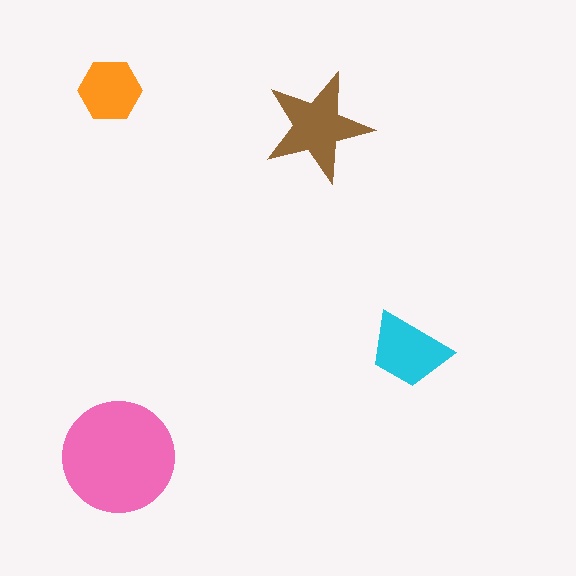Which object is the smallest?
The orange hexagon.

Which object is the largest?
The pink circle.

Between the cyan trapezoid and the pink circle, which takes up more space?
The pink circle.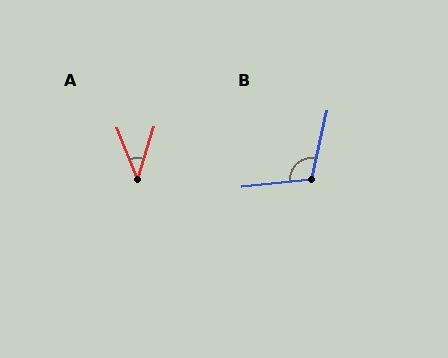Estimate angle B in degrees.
Approximately 109 degrees.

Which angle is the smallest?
A, at approximately 38 degrees.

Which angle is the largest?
B, at approximately 109 degrees.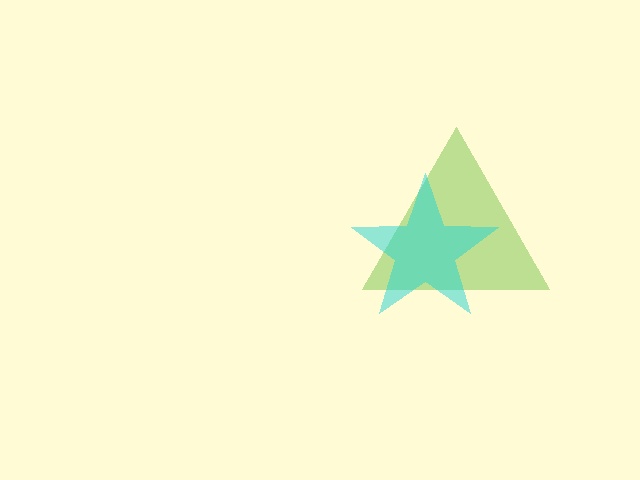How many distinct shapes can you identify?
There are 2 distinct shapes: a lime triangle, a cyan star.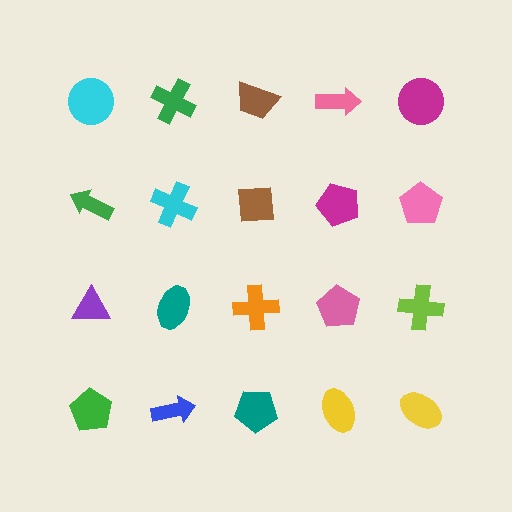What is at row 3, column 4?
A pink pentagon.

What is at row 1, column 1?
A cyan circle.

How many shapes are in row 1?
5 shapes.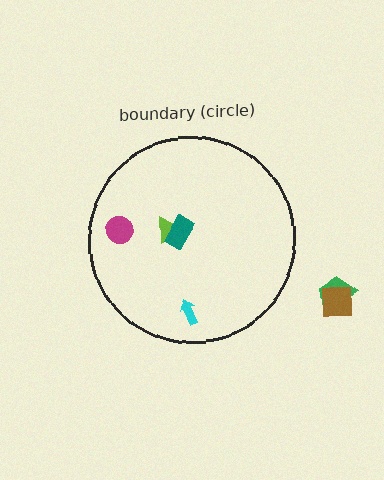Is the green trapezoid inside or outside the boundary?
Outside.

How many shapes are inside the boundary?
4 inside, 2 outside.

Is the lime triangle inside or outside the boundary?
Inside.